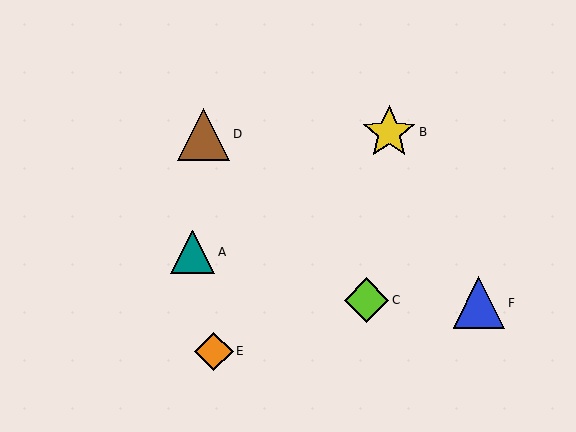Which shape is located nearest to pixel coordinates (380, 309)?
The lime diamond (labeled C) at (367, 300) is nearest to that location.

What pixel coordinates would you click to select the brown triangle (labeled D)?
Click at (204, 134) to select the brown triangle D.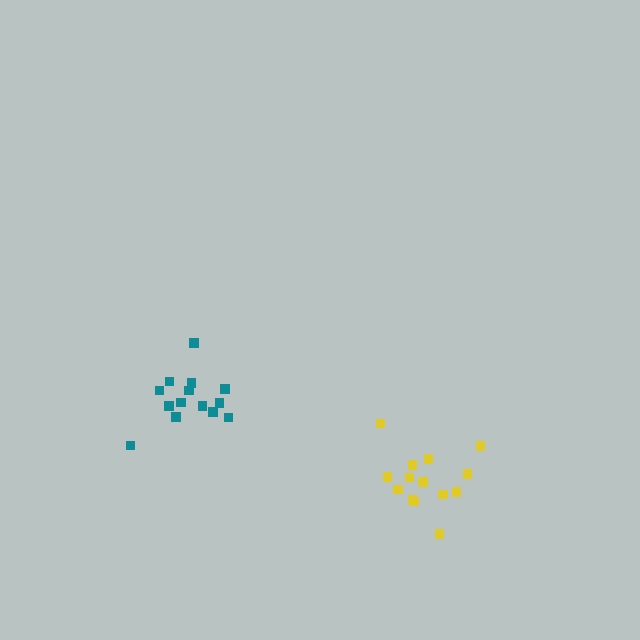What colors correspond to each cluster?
The clusters are colored: teal, yellow.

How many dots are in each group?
Group 1: 14 dots, Group 2: 14 dots (28 total).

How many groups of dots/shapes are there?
There are 2 groups.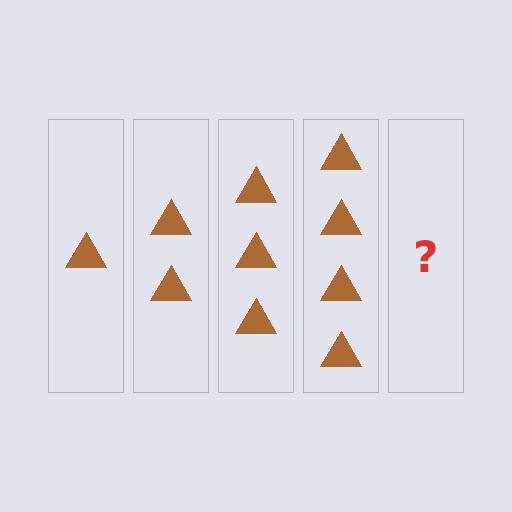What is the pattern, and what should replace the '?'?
The pattern is that each step adds one more triangle. The '?' should be 5 triangles.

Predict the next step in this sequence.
The next step is 5 triangles.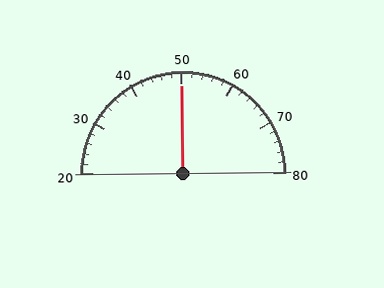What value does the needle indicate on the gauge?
The needle indicates approximately 50.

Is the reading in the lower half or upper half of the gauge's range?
The reading is in the upper half of the range (20 to 80).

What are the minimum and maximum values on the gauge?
The gauge ranges from 20 to 80.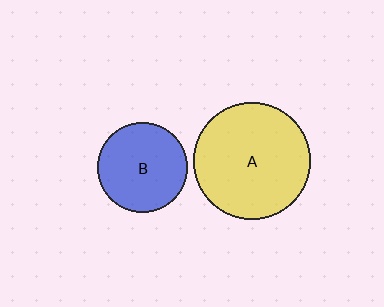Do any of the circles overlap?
No, none of the circles overlap.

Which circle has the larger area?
Circle A (yellow).